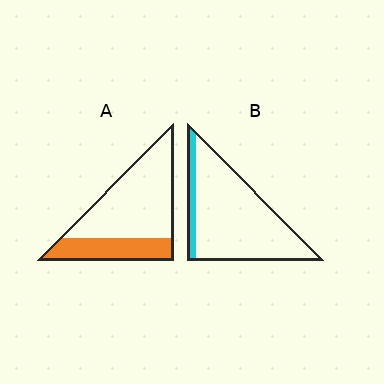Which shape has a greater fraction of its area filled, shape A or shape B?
Shape A.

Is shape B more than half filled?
No.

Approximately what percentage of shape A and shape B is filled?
A is approximately 30% and B is approximately 15%.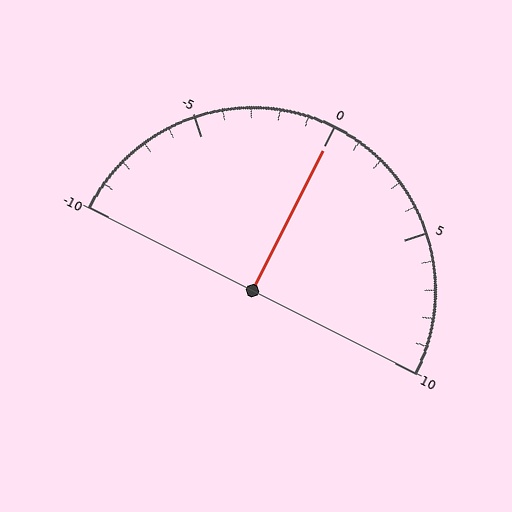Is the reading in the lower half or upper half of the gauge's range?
The reading is in the upper half of the range (-10 to 10).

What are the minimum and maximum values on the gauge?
The gauge ranges from -10 to 10.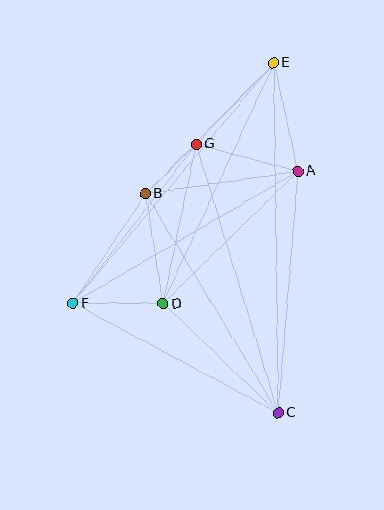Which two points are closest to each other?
Points B and G are closest to each other.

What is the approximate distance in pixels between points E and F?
The distance between E and F is approximately 313 pixels.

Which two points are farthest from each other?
Points C and E are farthest from each other.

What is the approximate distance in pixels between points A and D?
The distance between A and D is approximately 189 pixels.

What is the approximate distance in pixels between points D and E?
The distance between D and E is approximately 265 pixels.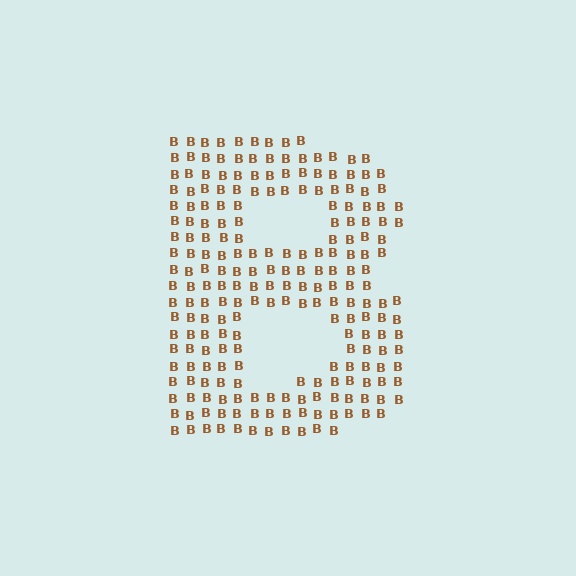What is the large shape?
The large shape is the letter B.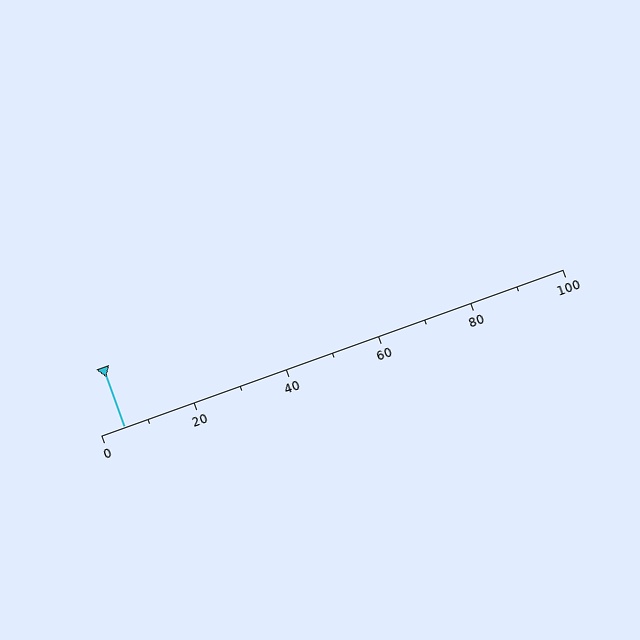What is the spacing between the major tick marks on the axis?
The major ticks are spaced 20 apart.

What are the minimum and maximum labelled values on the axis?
The axis runs from 0 to 100.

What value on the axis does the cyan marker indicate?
The marker indicates approximately 5.